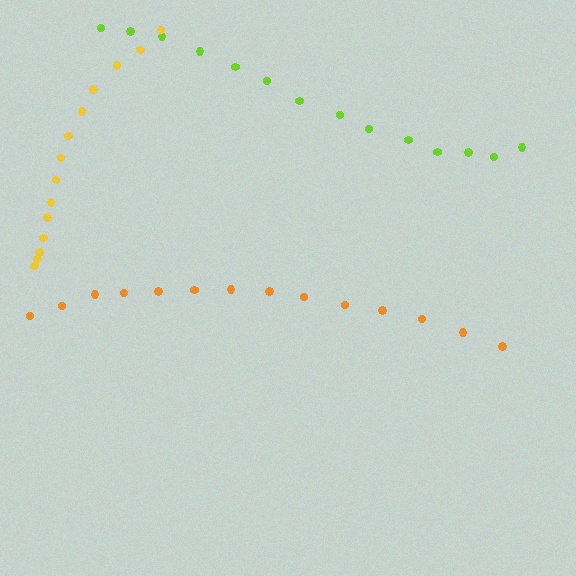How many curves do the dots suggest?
There are 3 distinct paths.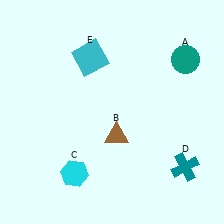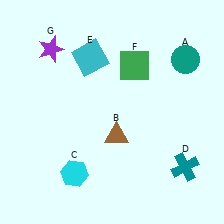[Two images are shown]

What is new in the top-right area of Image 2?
A green square (F) was added in the top-right area of Image 2.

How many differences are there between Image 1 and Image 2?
There are 2 differences between the two images.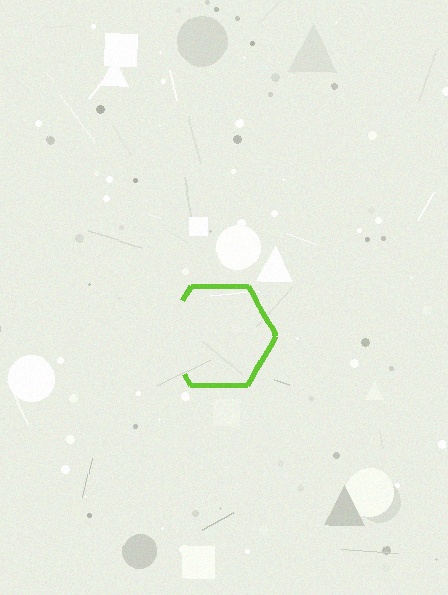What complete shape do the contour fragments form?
The contour fragments form a hexagon.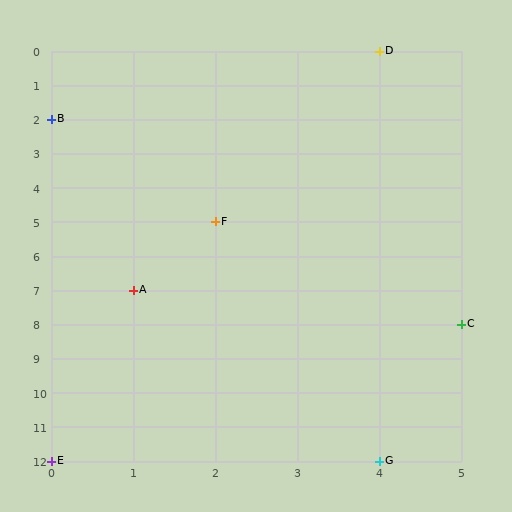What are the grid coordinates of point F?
Point F is at grid coordinates (2, 5).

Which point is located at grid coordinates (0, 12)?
Point E is at (0, 12).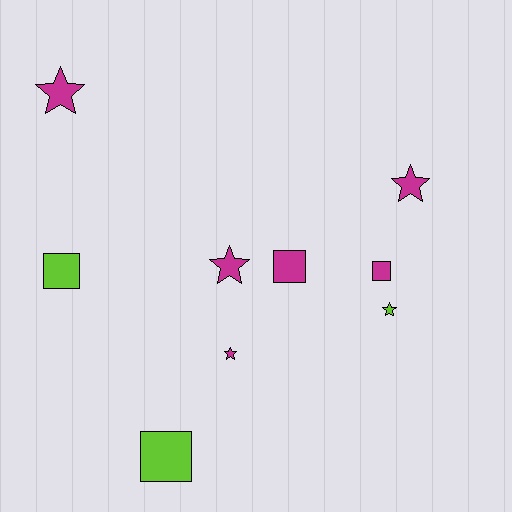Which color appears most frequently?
Magenta, with 6 objects.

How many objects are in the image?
There are 9 objects.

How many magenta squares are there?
There are 2 magenta squares.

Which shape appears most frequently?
Star, with 5 objects.